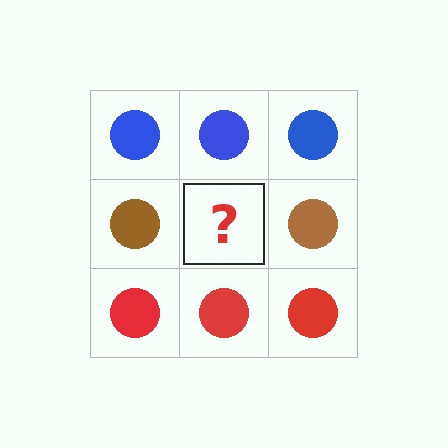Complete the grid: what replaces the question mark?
The question mark should be replaced with a brown circle.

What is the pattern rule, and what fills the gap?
The rule is that each row has a consistent color. The gap should be filled with a brown circle.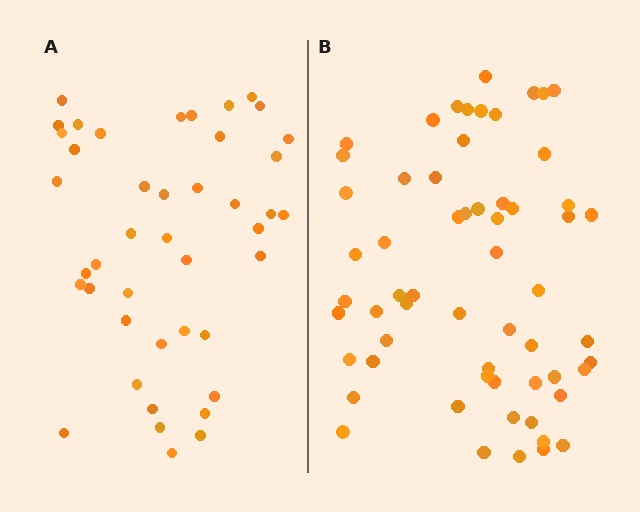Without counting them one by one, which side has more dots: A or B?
Region B (the right region) has more dots.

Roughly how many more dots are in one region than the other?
Region B has approximately 15 more dots than region A.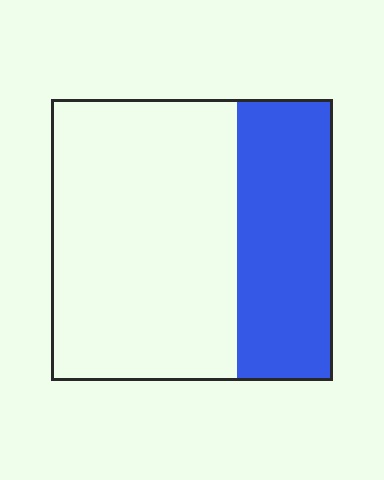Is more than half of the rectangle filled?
No.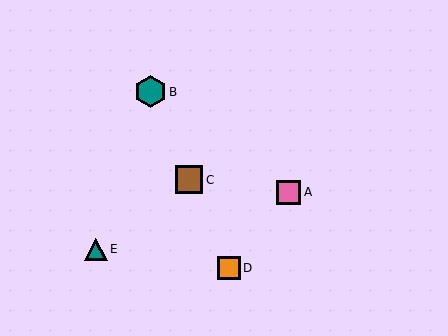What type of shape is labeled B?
Shape B is a teal hexagon.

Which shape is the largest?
The teal hexagon (labeled B) is the largest.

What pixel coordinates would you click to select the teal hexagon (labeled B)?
Click at (151, 92) to select the teal hexagon B.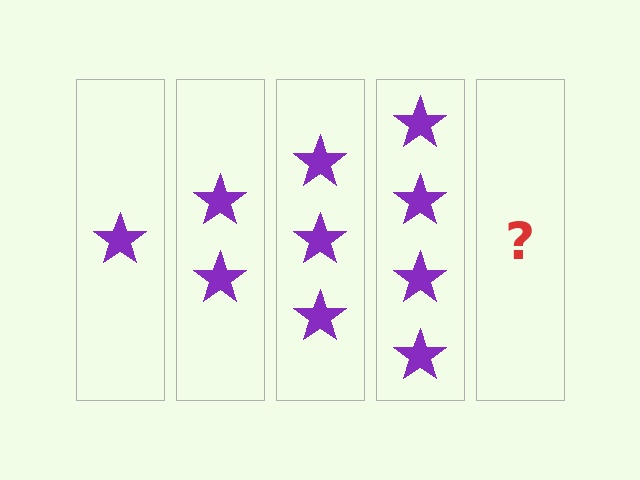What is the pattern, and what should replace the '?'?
The pattern is that each step adds one more star. The '?' should be 5 stars.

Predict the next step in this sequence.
The next step is 5 stars.